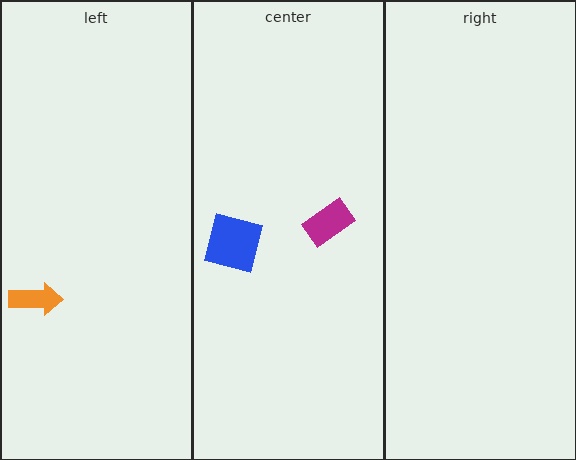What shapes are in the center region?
The blue square, the magenta rectangle.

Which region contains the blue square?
The center region.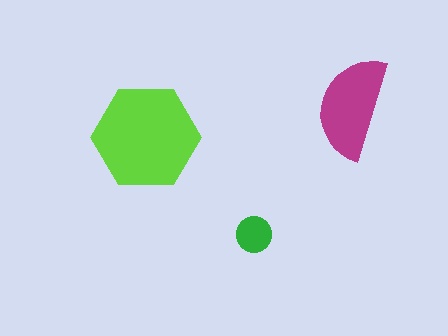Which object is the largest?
The lime hexagon.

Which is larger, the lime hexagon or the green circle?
The lime hexagon.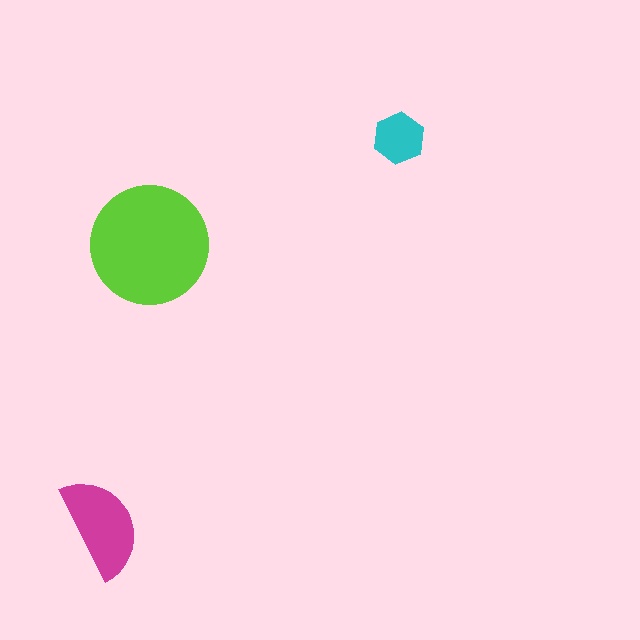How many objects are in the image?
There are 3 objects in the image.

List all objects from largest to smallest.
The lime circle, the magenta semicircle, the cyan hexagon.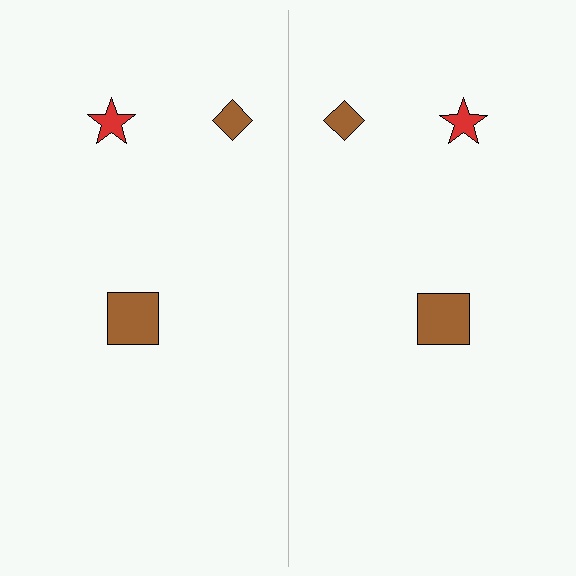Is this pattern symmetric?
Yes, this pattern has bilateral (reflection) symmetry.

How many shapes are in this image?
There are 6 shapes in this image.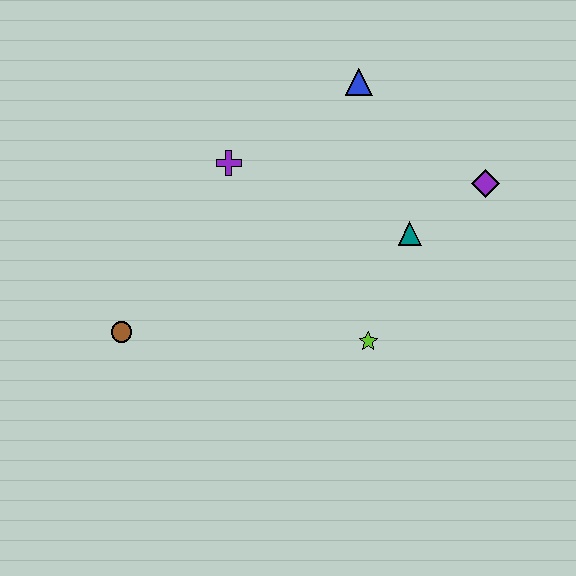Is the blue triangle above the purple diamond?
Yes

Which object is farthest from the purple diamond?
The brown circle is farthest from the purple diamond.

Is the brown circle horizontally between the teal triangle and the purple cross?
No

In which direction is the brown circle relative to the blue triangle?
The brown circle is below the blue triangle.